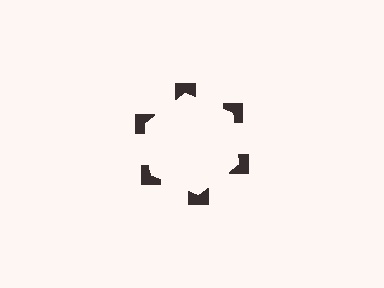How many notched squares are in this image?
There are 6 — one at each vertex of the illusory hexagon.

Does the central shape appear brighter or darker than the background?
It typically appears slightly brighter than the background, even though no actual brightness change is drawn.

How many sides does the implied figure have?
6 sides.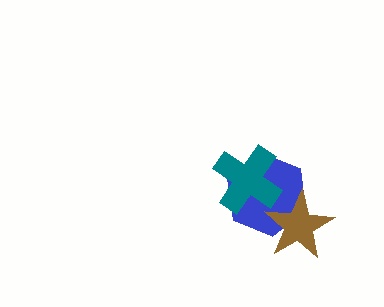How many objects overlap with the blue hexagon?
2 objects overlap with the blue hexagon.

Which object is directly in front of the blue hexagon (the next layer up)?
The teal cross is directly in front of the blue hexagon.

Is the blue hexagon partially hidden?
Yes, it is partially covered by another shape.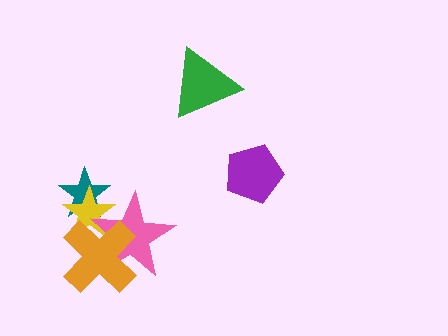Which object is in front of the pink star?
The orange cross is in front of the pink star.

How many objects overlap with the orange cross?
2 objects overlap with the orange cross.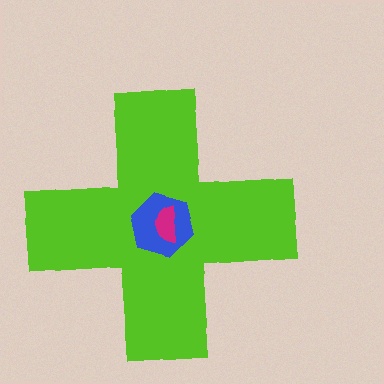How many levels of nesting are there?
3.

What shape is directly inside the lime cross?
The blue hexagon.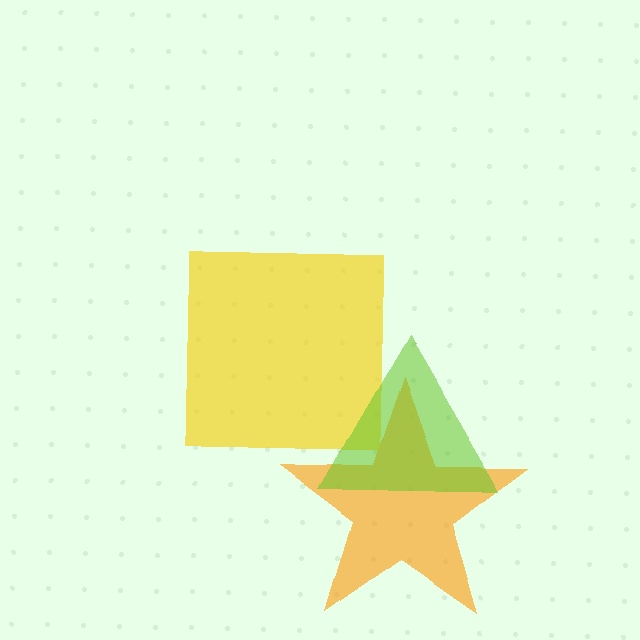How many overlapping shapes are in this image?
There are 3 overlapping shapes in the image.